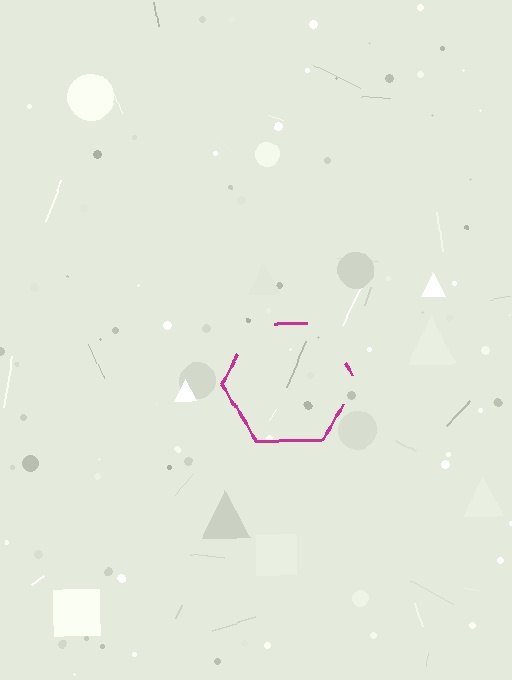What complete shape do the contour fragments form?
The contour fragments form a hexagon.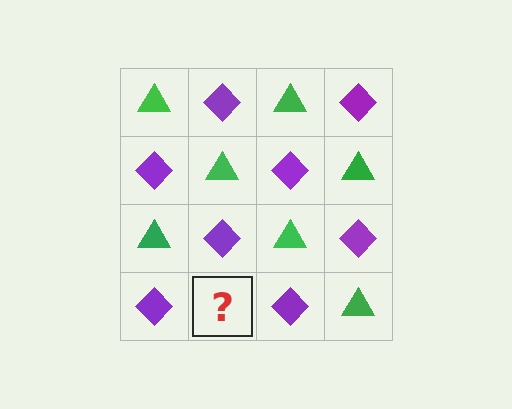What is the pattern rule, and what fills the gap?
The rule is that it alternates green triangle and purple diamond in a checkerboard pattern. The gap should be filled with a green triangle.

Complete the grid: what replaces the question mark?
The question mark should be replaced with a green triangle.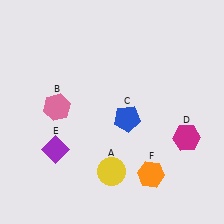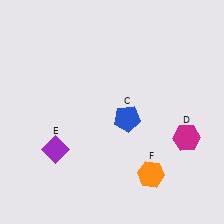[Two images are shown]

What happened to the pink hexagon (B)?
The pink hexagon (B) was removed in Image 2. It was in the top-left area of Image 1.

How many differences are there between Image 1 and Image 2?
There are 2 differences between the two images.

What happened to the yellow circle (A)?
The yellow circle (A) was removed in Image 2. It was in the bottom-left area of Image 1.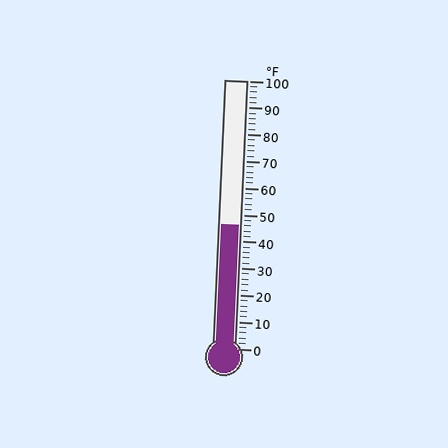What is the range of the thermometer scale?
The thermometer scale ranges from 0°F to 100°F.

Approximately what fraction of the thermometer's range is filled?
The thermometer is filled to approximately 45% of its range.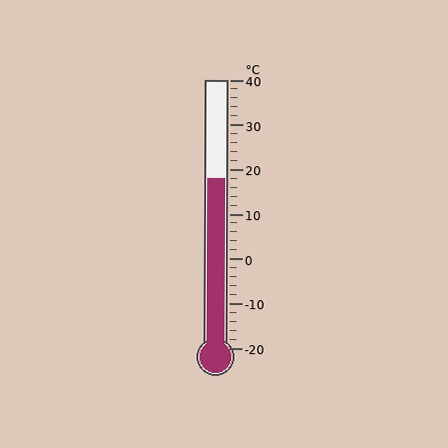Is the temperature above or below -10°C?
The temperature is above -10°C.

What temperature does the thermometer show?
The thermometer shows approximately 18°C.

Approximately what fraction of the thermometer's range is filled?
The thermometer is filled to approximately 65% of its range.